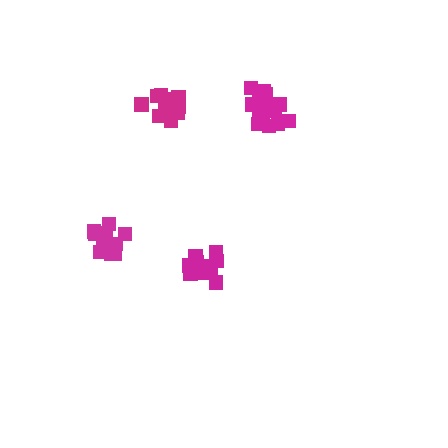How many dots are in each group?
Group 1: 16 dots, Group 2: 13 dots, Group 3: 13 dots, Group 4: 16 dots (58 total).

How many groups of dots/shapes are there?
There are 4 groups.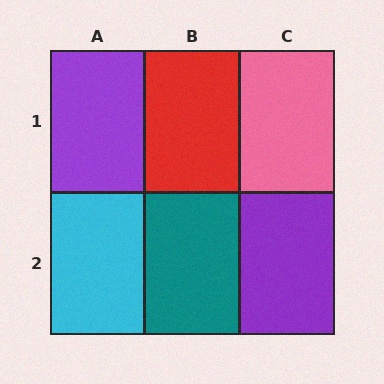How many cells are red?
1 cell is red.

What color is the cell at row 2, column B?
Teal.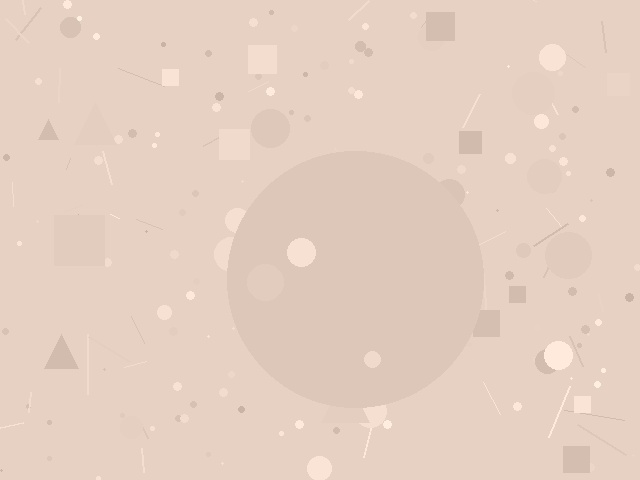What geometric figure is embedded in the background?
A circle is embedded in the background.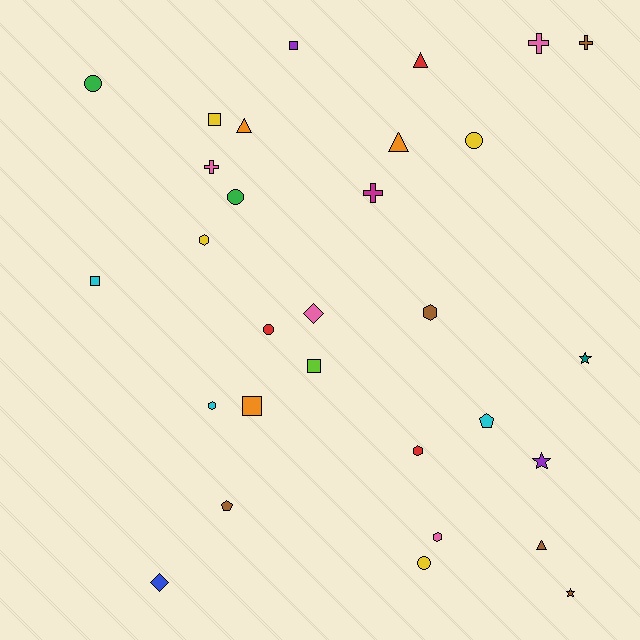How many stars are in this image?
There are 3 stars.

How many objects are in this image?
There are 30 objects.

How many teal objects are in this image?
There is 1 teal object.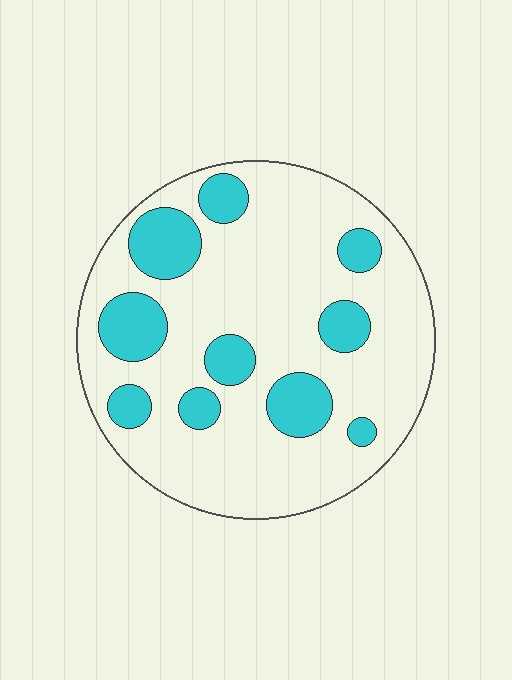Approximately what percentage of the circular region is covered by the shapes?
Approximately 25%.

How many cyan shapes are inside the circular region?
10.